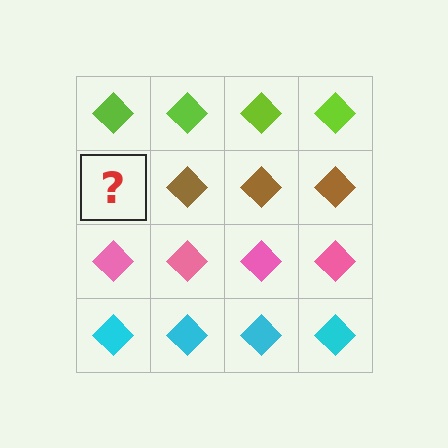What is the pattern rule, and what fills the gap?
The rule is that each row has a consistent color. The gap should be filled with a brown diamond.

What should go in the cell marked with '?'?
The missing cell should contain a brown diamond.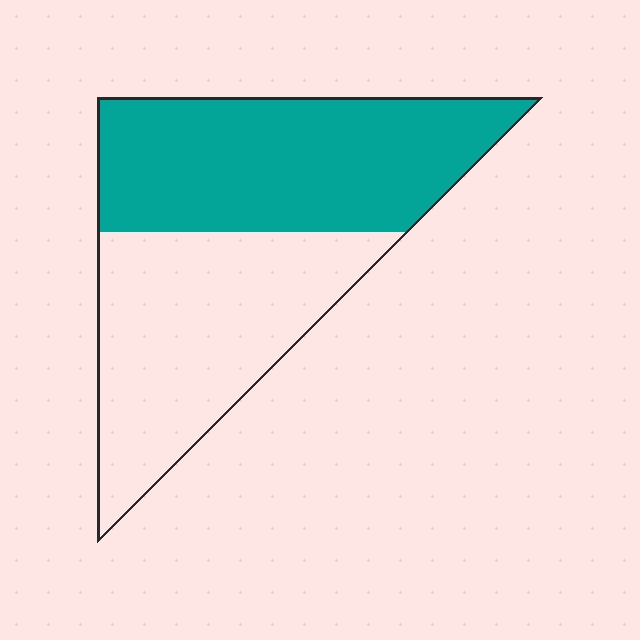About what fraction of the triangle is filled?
About one half (1/2).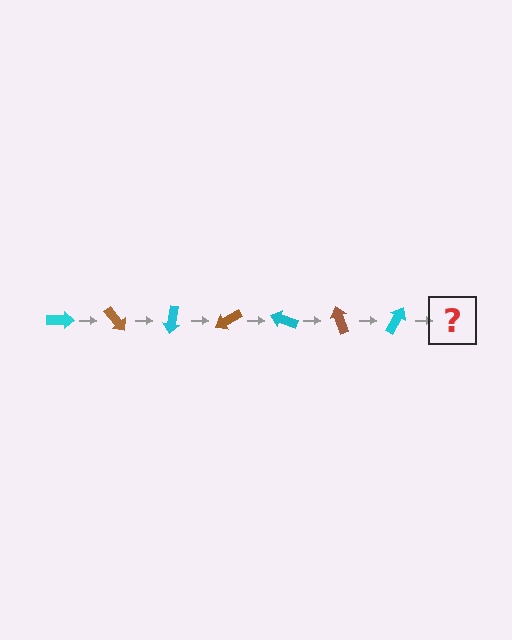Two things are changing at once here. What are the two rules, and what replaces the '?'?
The two rules are that it rotates 50 degrees each step and the color cycles through cyan and brown. The '?' should be a brown arrow, rotated 350 degrees from the start.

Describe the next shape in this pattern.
It should be a brown arrow, rotated 350 degrees from the start.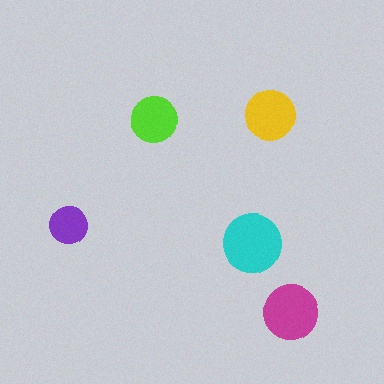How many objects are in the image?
There are 5 objects in the image.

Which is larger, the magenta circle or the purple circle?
The magenta one.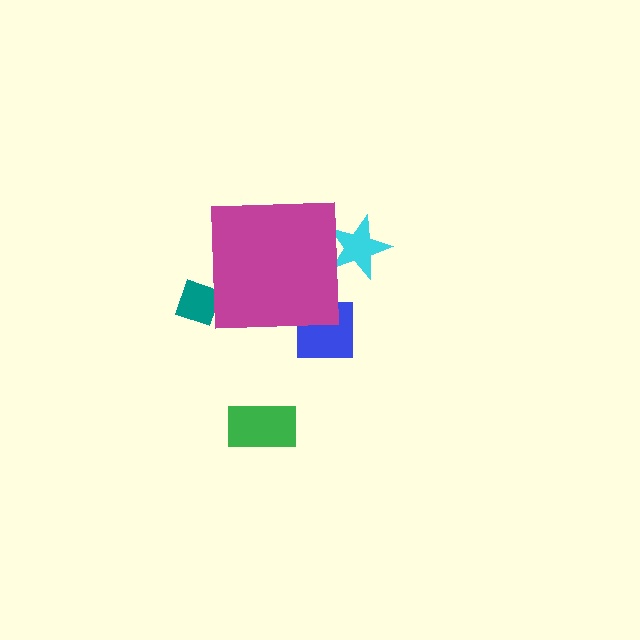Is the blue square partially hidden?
Yes, the blue square is partially hidden behind the magenta square.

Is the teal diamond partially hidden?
Yes, the teal diamond is partially hidden behind the magenta square.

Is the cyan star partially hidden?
Yes, the cyan star is partially hidden behind the magenta square.